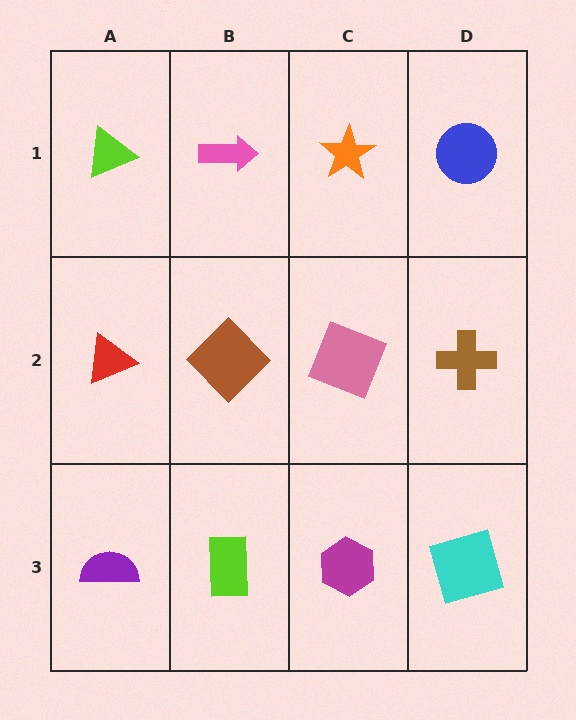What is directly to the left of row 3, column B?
A purple semicircle.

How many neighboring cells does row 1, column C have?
3.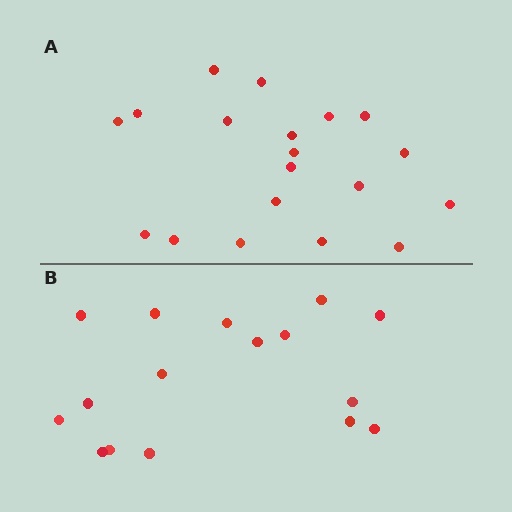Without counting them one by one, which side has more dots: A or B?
Region A (the top region) has more dots.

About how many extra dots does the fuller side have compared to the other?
Region A has just a few more — roughly 2 or 3 more dots than region B.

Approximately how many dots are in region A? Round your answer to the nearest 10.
About 20 dots. (The exact count is 19, which rounds to 20.)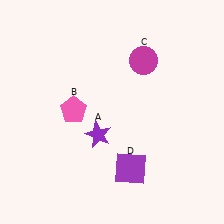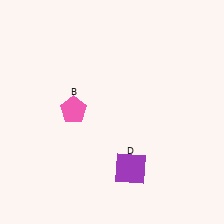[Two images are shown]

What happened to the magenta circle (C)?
The magenta circle (C) was removed in Image 2. It was in the top-right area of Image 1.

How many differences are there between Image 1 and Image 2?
There are 2 differences between the two images.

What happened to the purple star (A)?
The purple star (A) was removed in Image 2. It was in the bottom-left area of Image 1.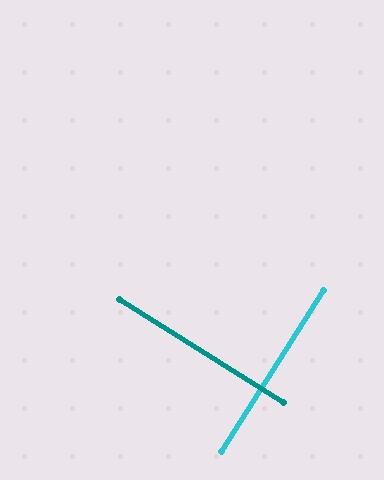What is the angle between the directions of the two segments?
Approximately 89 degrees.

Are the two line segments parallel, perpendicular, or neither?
Perpendicular — they meet at approximately 89°.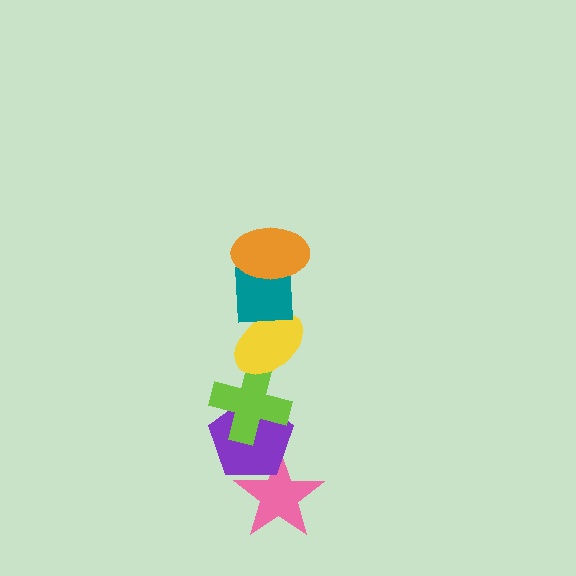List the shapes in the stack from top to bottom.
From top to bottom: the orange ellipse, the teal square, the yellow ellipse, the lime cross, the purple pentagon, the pink star.